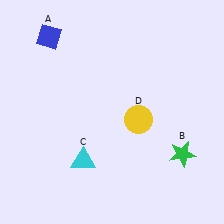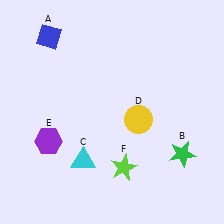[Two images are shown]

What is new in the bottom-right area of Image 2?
A lime star (F) was added in the bottom-right area of Image 2.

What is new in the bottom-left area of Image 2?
A purple hexagon (E) was added in the bottom-left area of Image 2.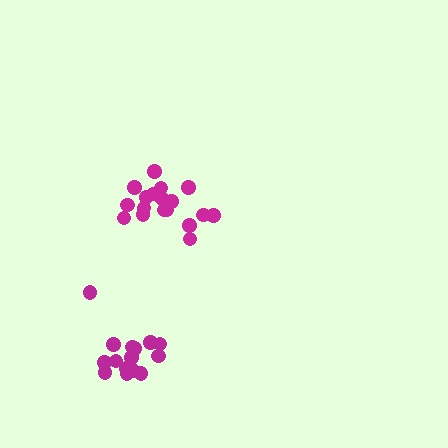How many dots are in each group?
Group 1: 19 dots, Group 2: 15 dots (34 total).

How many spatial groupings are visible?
There are 2 spatial groupings.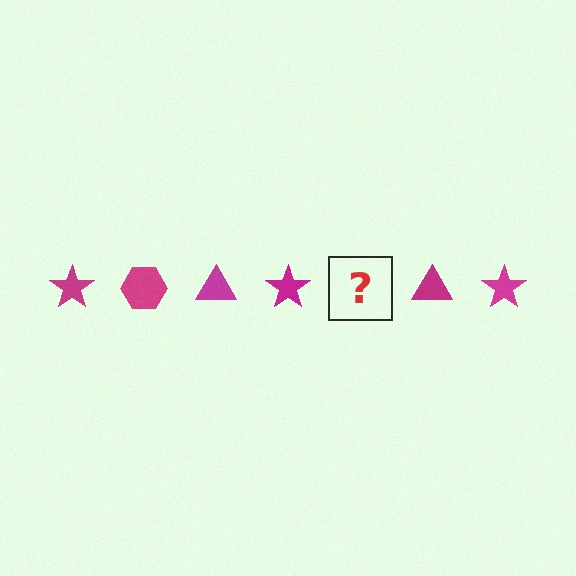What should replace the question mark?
The question mark should be replaced with a magenta hexagon.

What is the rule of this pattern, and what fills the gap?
The rule is that the pattern cycles through star, hexagon, triangle shapes in magenta. The gap should be filled with a magenta hexagon.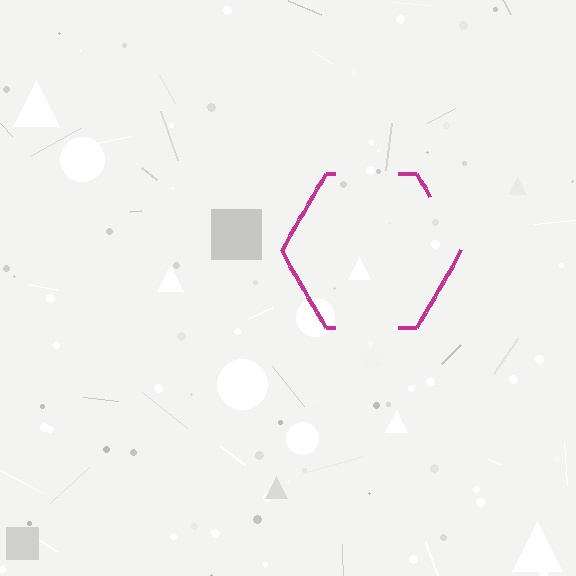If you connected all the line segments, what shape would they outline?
They would outline a hexagon.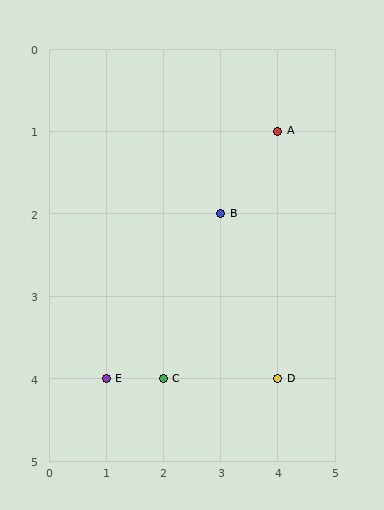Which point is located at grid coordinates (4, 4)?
Point D is at (4, 4).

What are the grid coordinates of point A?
Point A is at grid coordinates (4, 1).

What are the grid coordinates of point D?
Point D is at grid coordinates (4, 4).